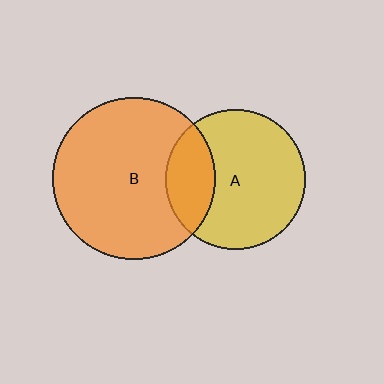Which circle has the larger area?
Circle B (orange).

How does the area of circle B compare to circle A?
Approximately 1.3 times.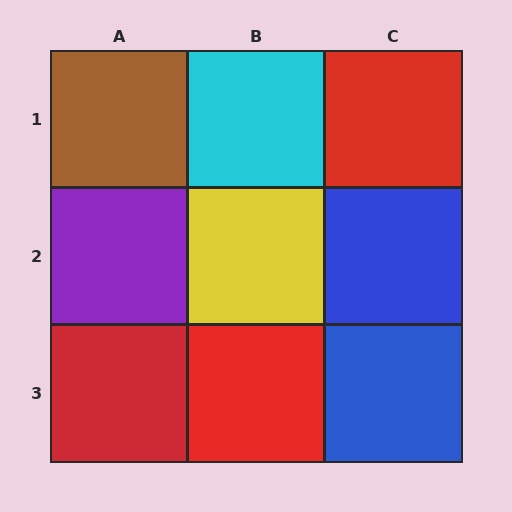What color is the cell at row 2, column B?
Yellow.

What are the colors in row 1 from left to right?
Brown, cyan, red.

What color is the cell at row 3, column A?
Red.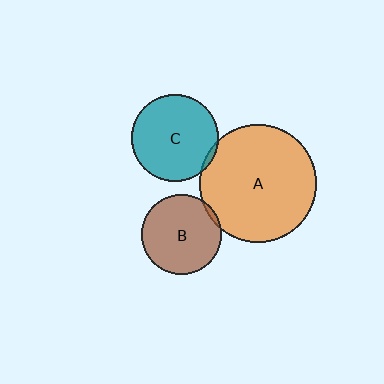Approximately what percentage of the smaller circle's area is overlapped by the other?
Approximately 5%.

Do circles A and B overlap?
Yes.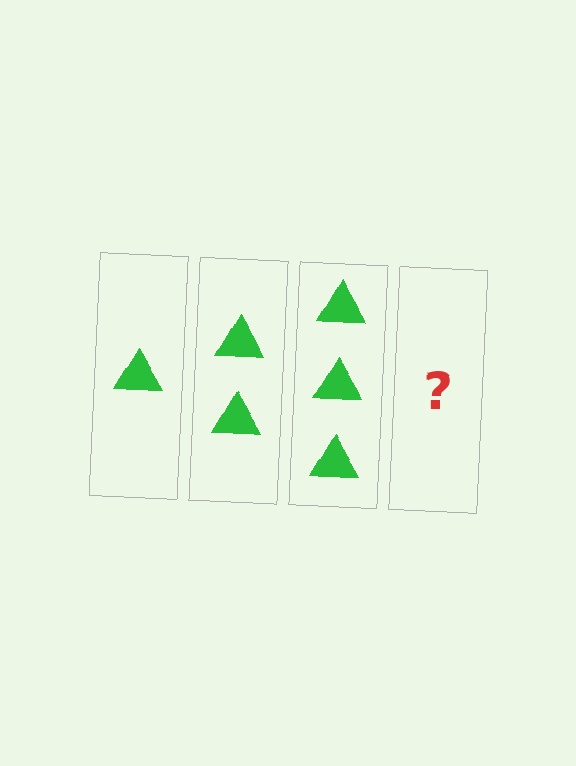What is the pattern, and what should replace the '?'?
The pattern is that each step adds one more triangle. The '?' should be 4 triangles.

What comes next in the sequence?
The next element should be 4 triangles.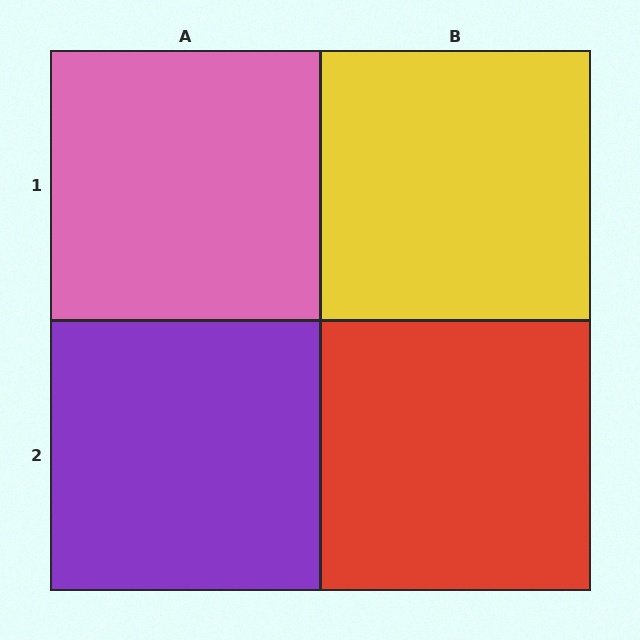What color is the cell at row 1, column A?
Pink.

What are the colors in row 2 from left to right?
Purple, red.